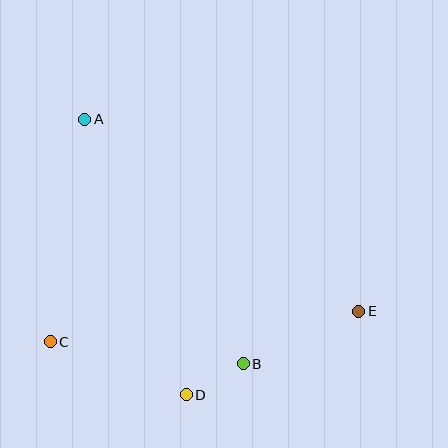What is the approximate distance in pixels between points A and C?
The distance between A and C is approximately 225 pixels.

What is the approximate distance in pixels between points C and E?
The distance between C and E is approximately 310 pixels.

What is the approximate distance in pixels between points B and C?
The distance between B and C is approximately 194 pixels.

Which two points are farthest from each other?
Points A and E are farthest from each other.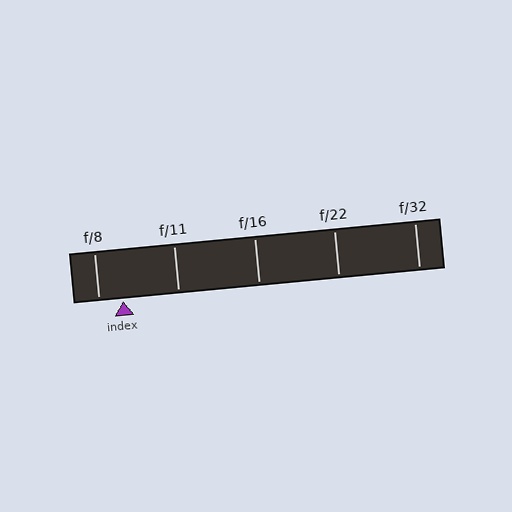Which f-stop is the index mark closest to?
The index mark is closest to f/8.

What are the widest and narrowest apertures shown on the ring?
The widest aperture shown is f/8 and the narrowest is f/32.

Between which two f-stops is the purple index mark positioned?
The index mark is between f/8 and f/11.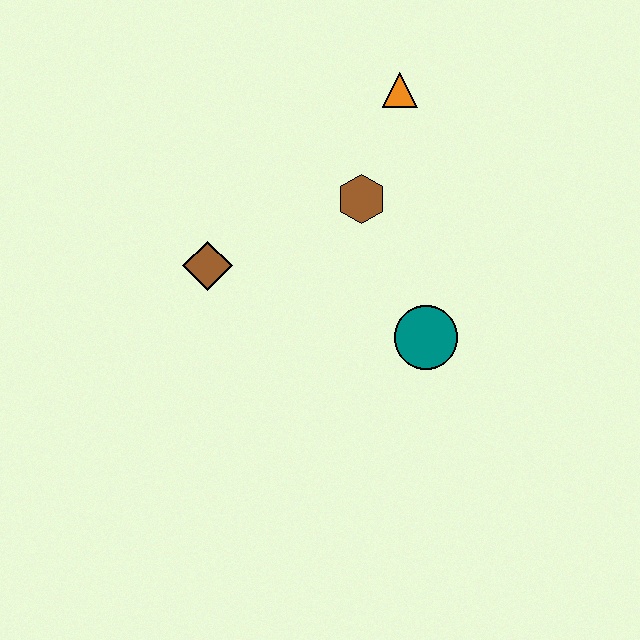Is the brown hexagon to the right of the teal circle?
No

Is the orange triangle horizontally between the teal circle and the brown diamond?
Yes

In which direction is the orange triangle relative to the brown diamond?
The orange triangle is to the right of the brown diamond.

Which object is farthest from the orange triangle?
The brown diamond is farthest from the orange triangle.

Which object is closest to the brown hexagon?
The orange triangle is closest to the brown hexagon.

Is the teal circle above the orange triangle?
No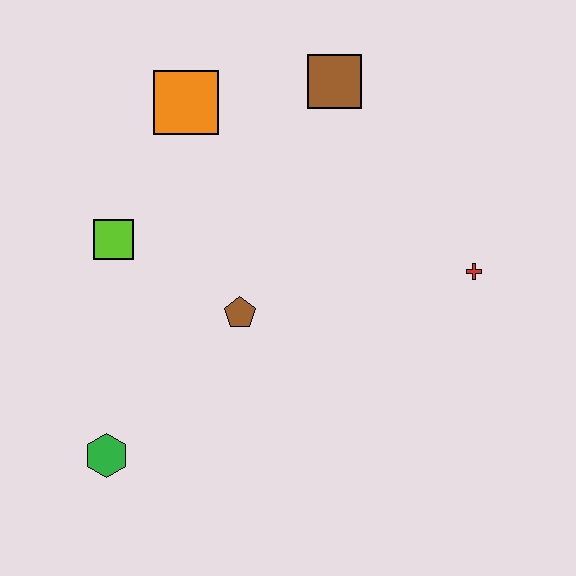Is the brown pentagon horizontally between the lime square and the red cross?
Yes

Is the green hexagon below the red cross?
Yes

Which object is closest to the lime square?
The brown pentagon is closest to the lime square.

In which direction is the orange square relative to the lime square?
The orange square is above the lime square.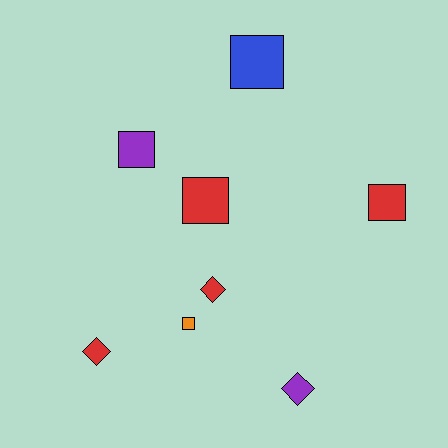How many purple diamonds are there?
There is 1 purple diamond.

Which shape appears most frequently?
Square, with 5 objects.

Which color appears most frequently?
Red, with 4 objects.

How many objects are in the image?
There are 8 objects.